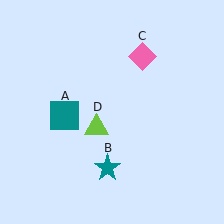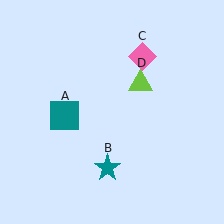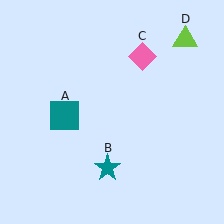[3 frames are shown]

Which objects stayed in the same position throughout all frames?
Teal square (object A) and teal star (object B) and pink diamond (object C) remained stationary.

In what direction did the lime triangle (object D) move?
The lime triangle (object D) moved up and to the right.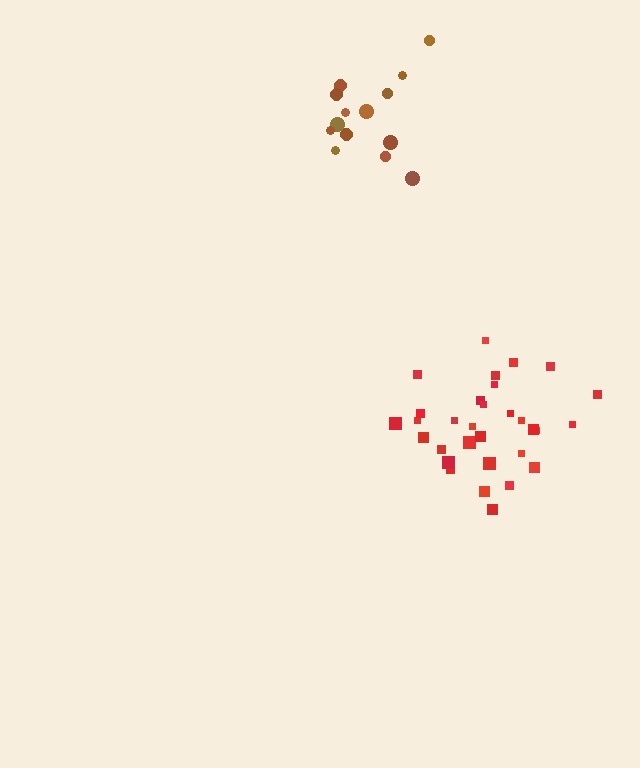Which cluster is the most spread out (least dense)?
Brown.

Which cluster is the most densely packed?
Red.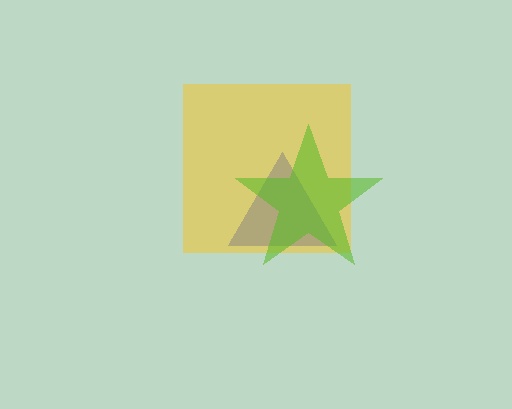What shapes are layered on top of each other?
The layered shapes are: a blue triangle, a yellow square, a lime star.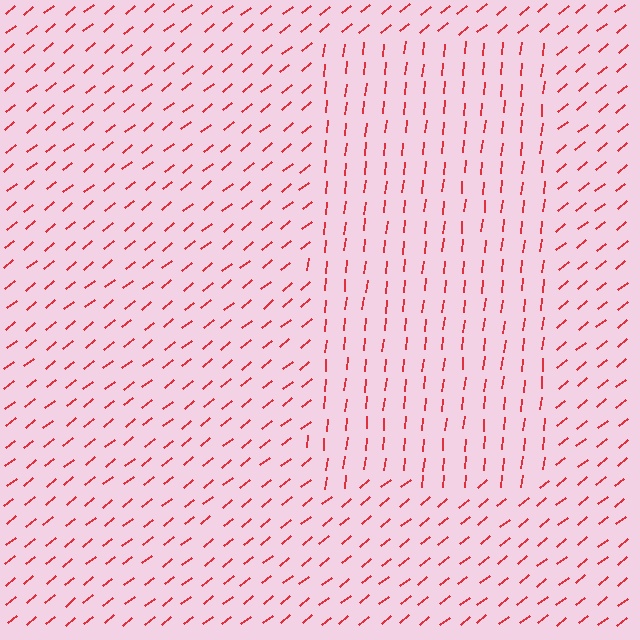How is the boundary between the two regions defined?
The boundary is defined purely by a change in line orientation (approximately 45 degrees difference). All lines are the same color and thickness.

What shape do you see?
I see a rectangle.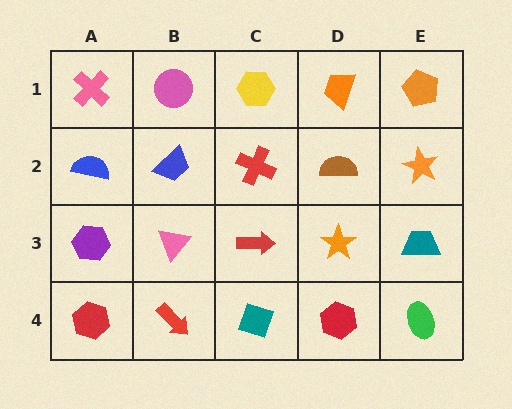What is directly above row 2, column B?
A pink circle.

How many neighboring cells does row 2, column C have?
4.